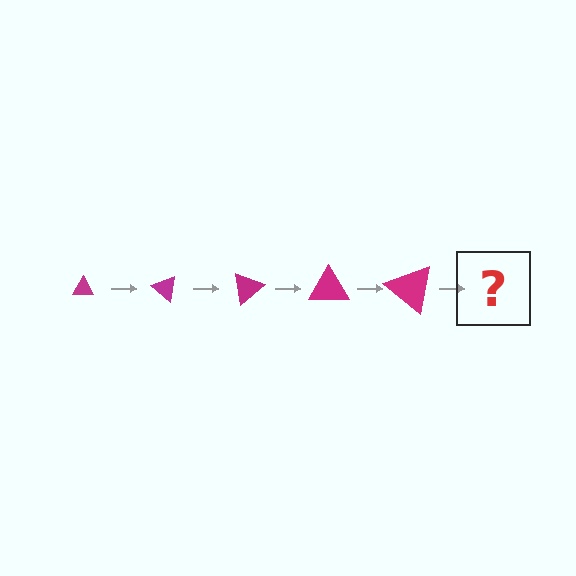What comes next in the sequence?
The next element should be a triangle, larger than the previous one and rotated 200 degrees from the start.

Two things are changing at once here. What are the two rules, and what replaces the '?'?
The two rules are that the triangle grows larger each step and it rotates 40 degrees each step. The '?' should be a triangle, larger than the previous one and rotated 200 degrees from the start.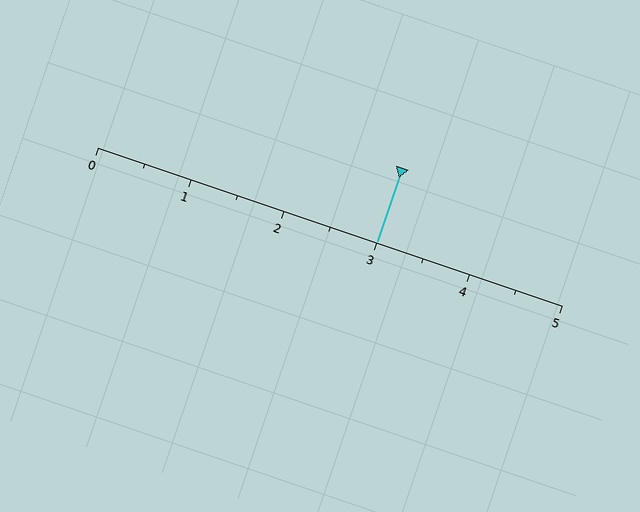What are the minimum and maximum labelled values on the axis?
The axis runs from 0 to 5.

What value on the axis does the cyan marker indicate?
The marker indicates approximately 3.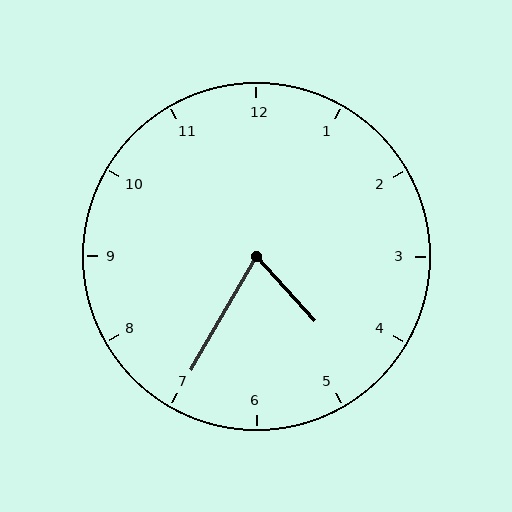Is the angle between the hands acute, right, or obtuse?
It is acute.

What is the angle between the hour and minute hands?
Approximately 72 degrees.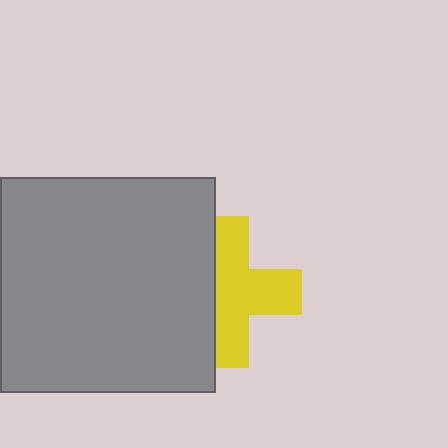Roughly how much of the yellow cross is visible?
About half of it is visible (roughly 64%).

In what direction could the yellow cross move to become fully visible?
The yellow cross could move right. That would shift it out from behind the gray square entirely.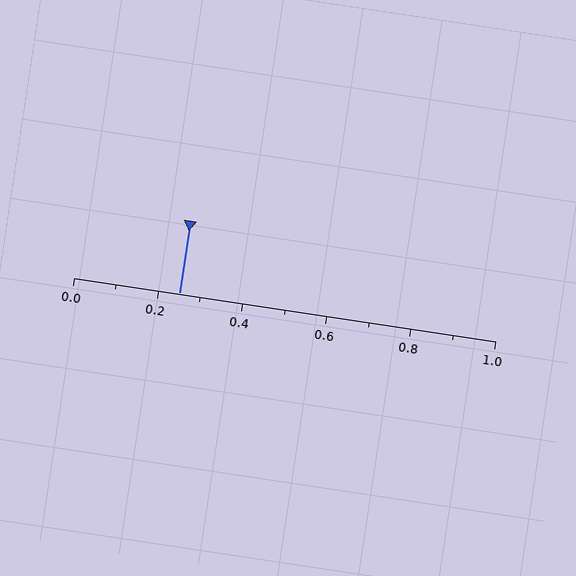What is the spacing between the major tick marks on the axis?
The major ticks are spaced 0.2 apart.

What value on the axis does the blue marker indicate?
The marker indicates approximately 0.25.